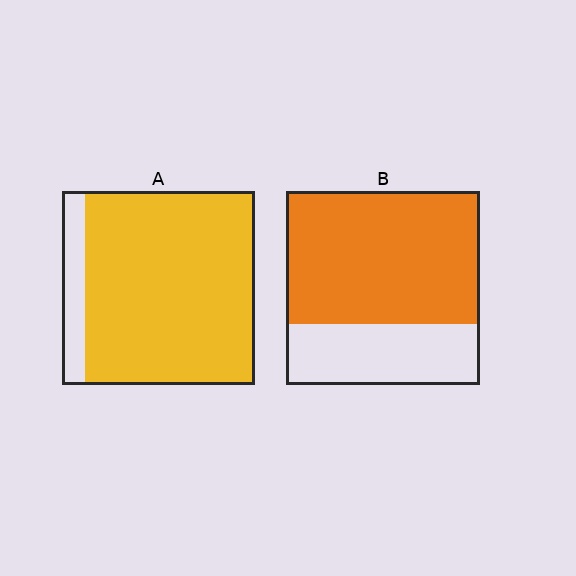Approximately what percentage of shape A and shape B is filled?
A is approximately 90% and B is approximately 70%.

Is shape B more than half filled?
Yes.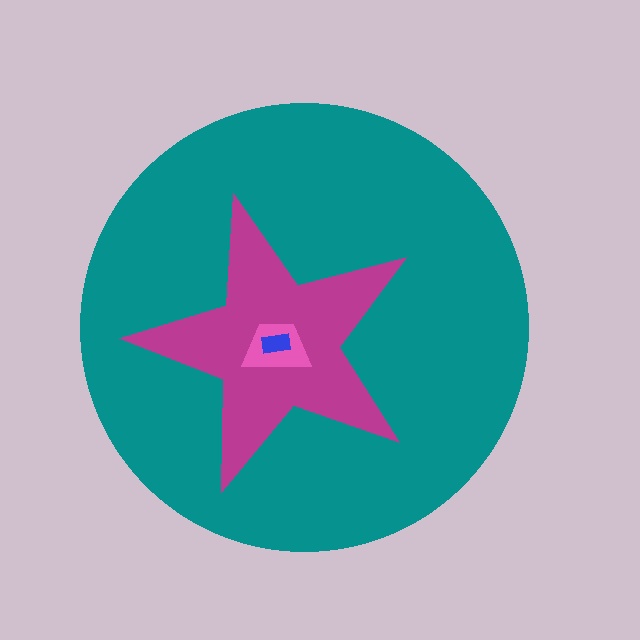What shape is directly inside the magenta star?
The pink trapezoid.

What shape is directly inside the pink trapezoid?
The blue rectangle.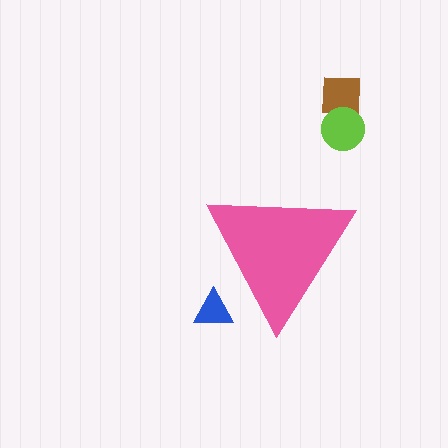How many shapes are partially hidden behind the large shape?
1 shape is partially hidden.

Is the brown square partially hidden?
No, the brown square is fully visible.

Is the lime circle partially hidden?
No, the lime circle is fully visible.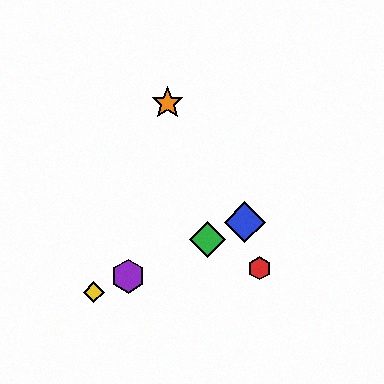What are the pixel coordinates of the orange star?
The orange star is at (167, 103).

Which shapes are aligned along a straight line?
The blue diamond, the green diamond, the yellow diamond, the purple hexagon are aligned along a straight line.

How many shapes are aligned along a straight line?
4 shapes (the blue diamond, the green diamond, the yellow diamond, the purple hexagon) are aligned along a straight line.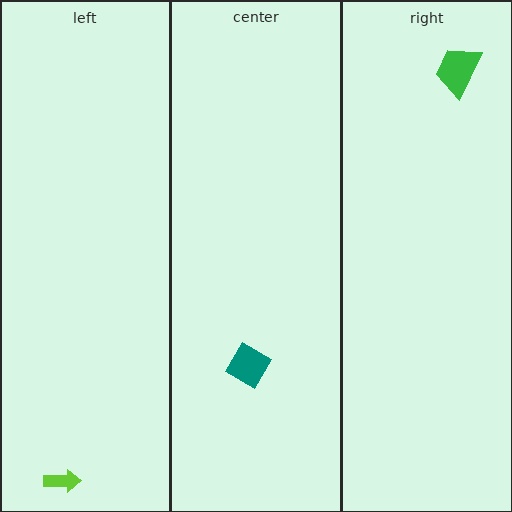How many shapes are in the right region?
1.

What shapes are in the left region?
The lime arrow.